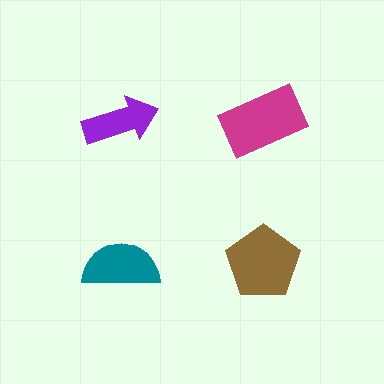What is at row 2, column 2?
A brown pentagon.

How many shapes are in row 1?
2 shapes.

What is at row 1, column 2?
A magenta rectangle.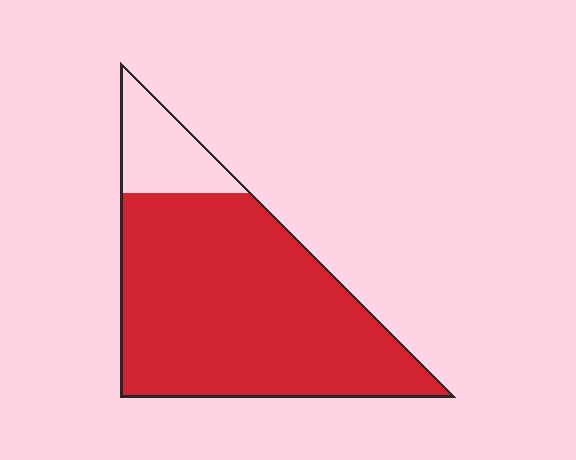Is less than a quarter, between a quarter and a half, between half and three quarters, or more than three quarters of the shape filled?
More than three quarters.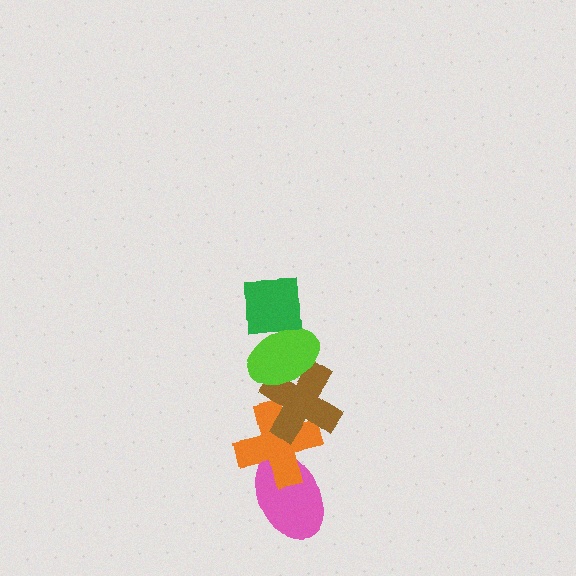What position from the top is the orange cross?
The orange cross is 4th from the top.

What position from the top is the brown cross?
The brown cross is 3rd from the top.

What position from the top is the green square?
The green square is 1st from the top.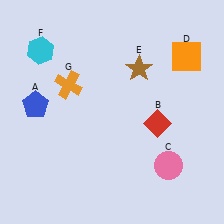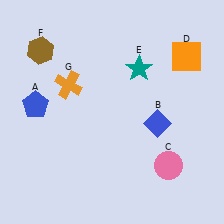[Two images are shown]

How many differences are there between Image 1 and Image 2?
There are 3 differences between the two images.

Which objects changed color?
B changed from red to blue. E changed from brown to teal. F changed from cyan to brown.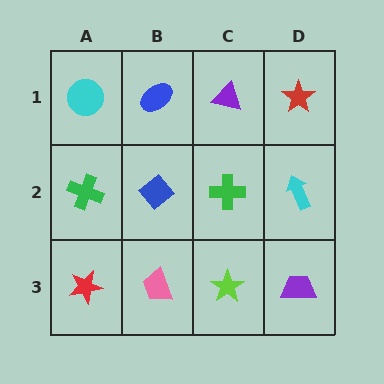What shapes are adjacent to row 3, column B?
A blue diamond (row 2, column B), a red star (row 3, column A), a lime star (row 3, column C).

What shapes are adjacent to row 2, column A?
A cyan circle (row 1, column A), a red star (row 3, column A), a blue diamond (row 2, column B).